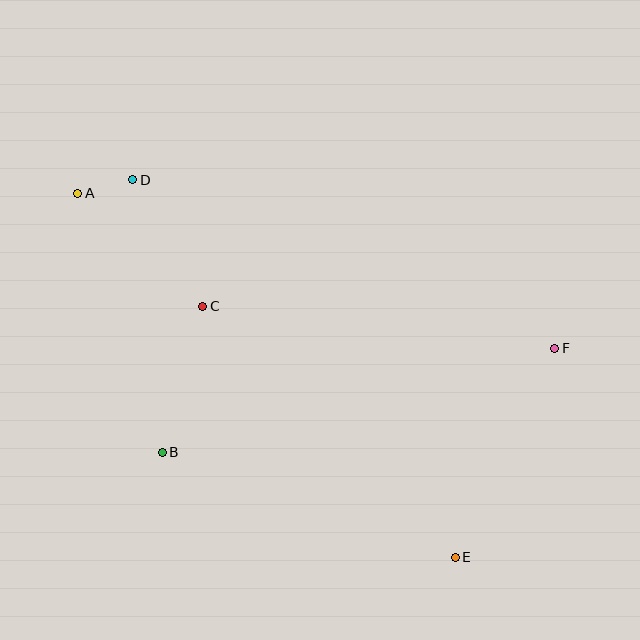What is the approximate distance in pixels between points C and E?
The distance between C and E is approximately 356 pixels.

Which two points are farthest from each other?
Points A and E are farthest from each other.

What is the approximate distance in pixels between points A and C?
The distance between A and C is approximately 169 pixels.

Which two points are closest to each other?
Points A and D are closest to each other.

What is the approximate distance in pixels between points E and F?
The distance between E and F is approximately 231 pixels.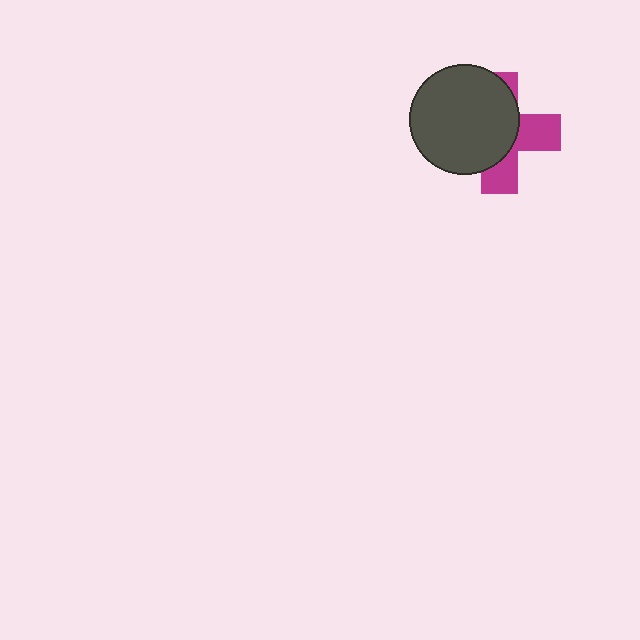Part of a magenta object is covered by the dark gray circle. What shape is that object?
It is a cross.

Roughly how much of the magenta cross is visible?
A small part of it is visible (roughly 41%).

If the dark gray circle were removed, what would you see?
You would see the complete magenta cross.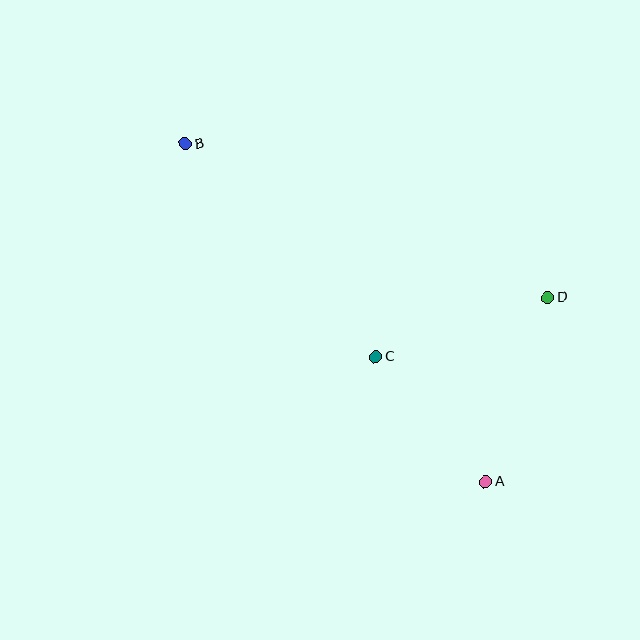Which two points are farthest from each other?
Points A and B are farthest from each other.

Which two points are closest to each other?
Points A and C are closest to each other.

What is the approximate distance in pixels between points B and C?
The distance between B and C is approximately 286 pixels.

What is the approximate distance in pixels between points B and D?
The distance between B and D is approximately 394 pixels.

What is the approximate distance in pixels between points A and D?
The distance between A and D is approximately 194 pixels.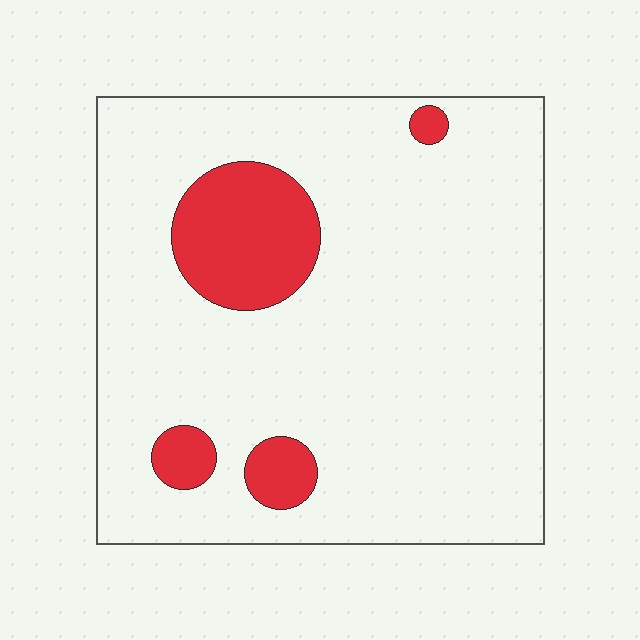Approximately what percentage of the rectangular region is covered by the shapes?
Approximately 15%.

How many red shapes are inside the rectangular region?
4.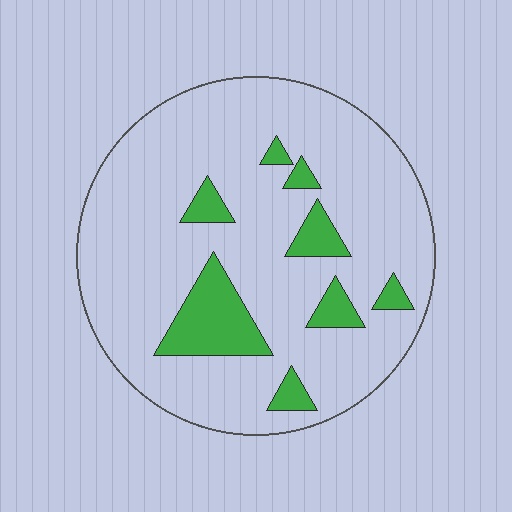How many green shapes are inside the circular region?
8.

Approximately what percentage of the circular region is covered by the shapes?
Approximately 15%.